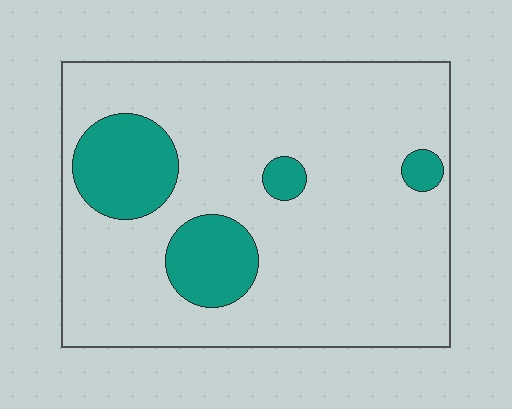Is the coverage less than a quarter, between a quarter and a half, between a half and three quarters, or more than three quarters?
Less than a quarter.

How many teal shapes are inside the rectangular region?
4.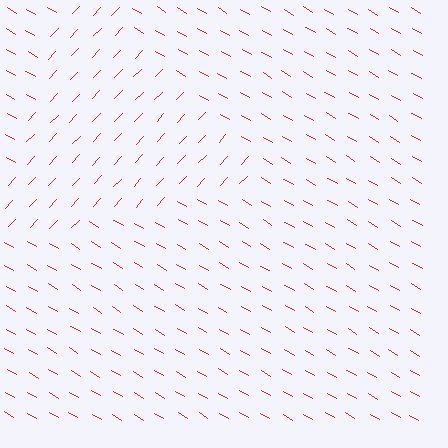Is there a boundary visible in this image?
Yes, there is a texture boundary formed by a change in line orientation.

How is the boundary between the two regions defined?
The boundary is defined purely by a change in line orientation (approximately 77 degrees difference). All lines are the same color and thickness.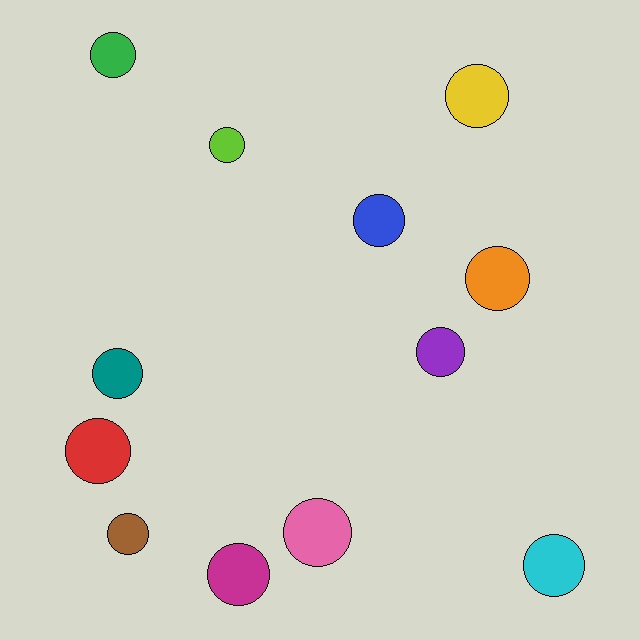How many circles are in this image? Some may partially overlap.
There are 12 circles.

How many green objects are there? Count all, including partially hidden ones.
There is 1 green object.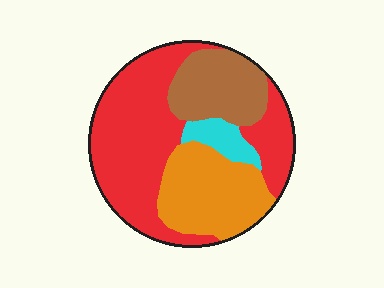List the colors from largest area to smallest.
From largest to smallest: red, orange, brown, cyan.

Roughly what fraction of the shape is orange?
Orange takes up about one quarter (1/4) of the shape.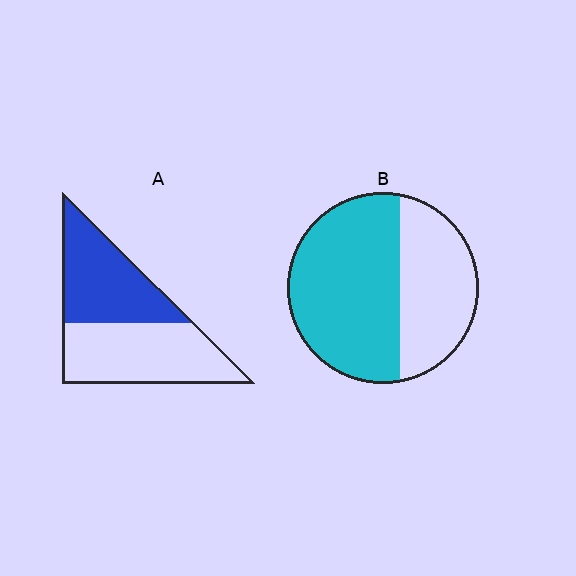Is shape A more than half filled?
Roughly half.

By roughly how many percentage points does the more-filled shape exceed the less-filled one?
By roughly 15 percentage points (B over A).